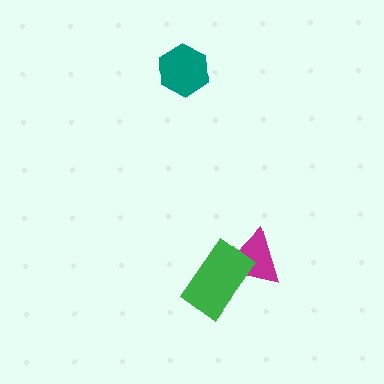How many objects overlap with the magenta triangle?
1 object overlaps with the magenta triangle.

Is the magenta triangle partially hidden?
Yes, it is partially covered by another shape.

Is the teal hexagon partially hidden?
No, no other shape covers it.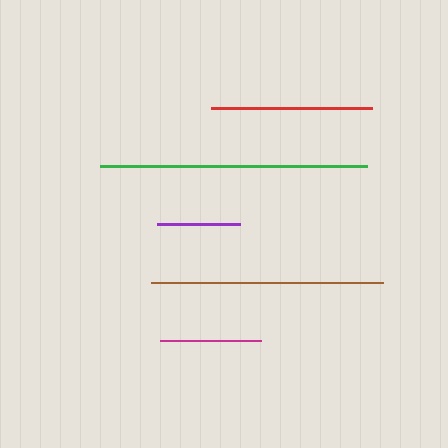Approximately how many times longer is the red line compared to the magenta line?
The red line is approximately 1.6 times the length of the magenta line.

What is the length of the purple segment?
The purple segment is approximately 83 pixels long.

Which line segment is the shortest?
The purple line is the shortest at approximately 83 pixels.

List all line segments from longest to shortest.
From longest to shortest: green, brown, red, magenta, purple.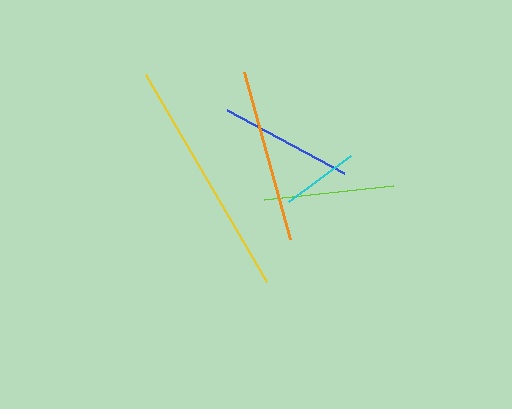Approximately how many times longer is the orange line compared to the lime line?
The orange line is approximately 1.3 times the length of the lime line.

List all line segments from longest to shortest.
From longest to shortest: yellow, orange, blue, lime, cyan.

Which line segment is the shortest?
The cyan line is the shortest at approximately 77 pixels.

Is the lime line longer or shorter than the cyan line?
The lime line is longer than the cyan line.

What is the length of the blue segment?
The blue segment is approximately 133 pixels long.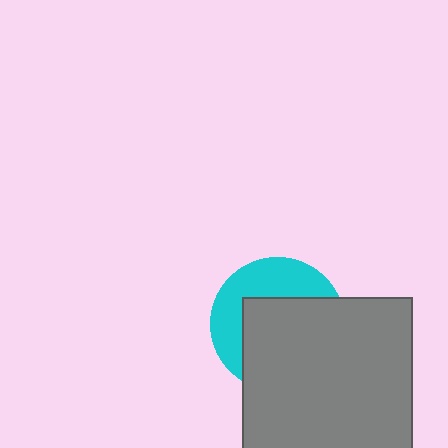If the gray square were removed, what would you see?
You would see the complete cyan circle.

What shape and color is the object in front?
The object in front is a gray square.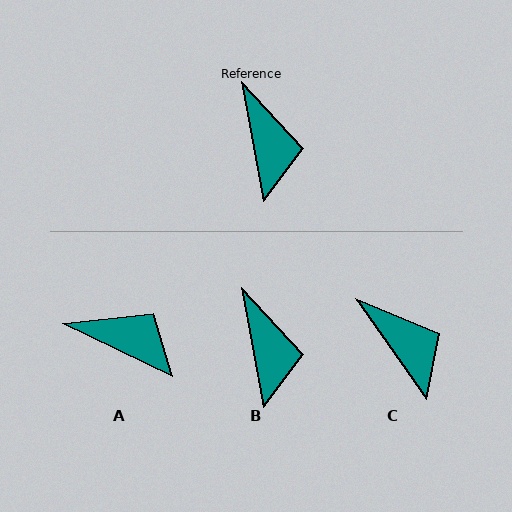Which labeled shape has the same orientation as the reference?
B.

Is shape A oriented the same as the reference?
No, it is off by about 54 degrees.